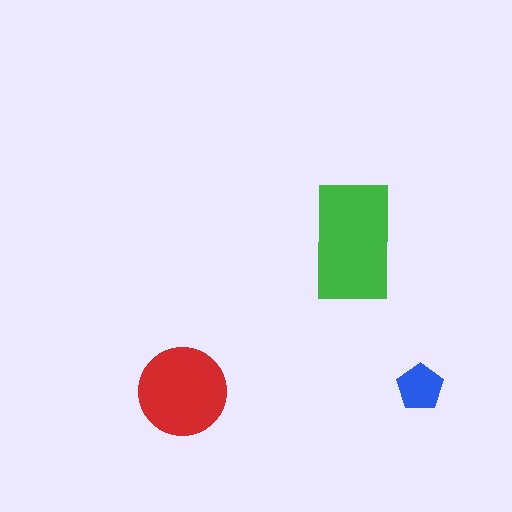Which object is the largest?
The green rectangle.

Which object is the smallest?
The blue pentagon.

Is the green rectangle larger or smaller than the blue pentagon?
Larger.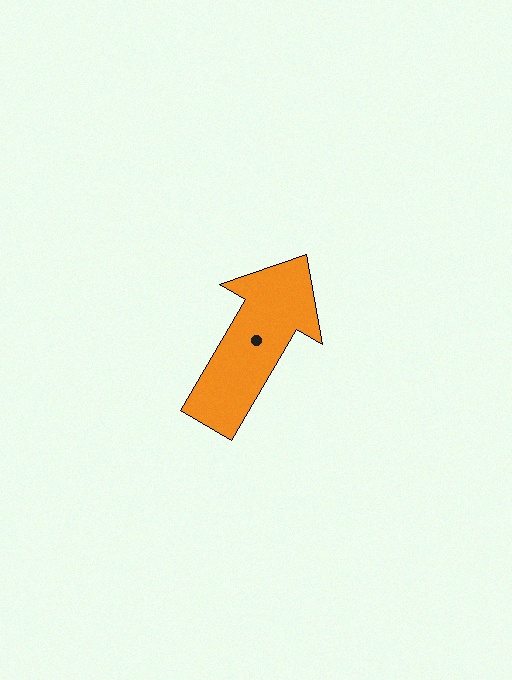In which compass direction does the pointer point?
Northeast.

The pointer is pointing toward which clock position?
Roughly 1 o'clock.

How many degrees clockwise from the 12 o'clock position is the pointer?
Approximately 30 degrees.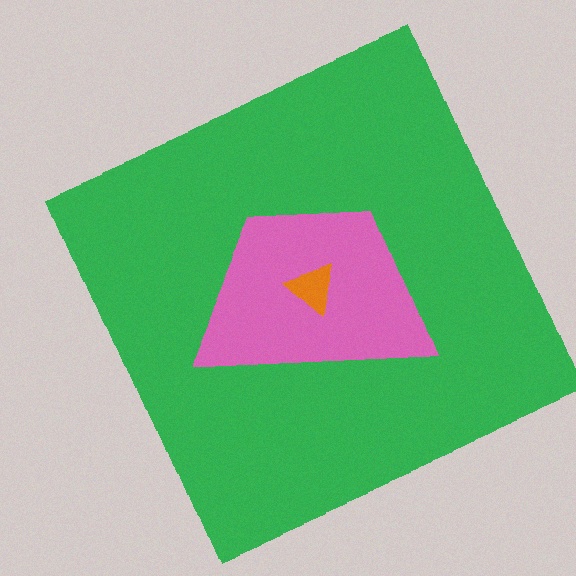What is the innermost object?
The orange triangle.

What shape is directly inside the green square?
The pink trapezoid.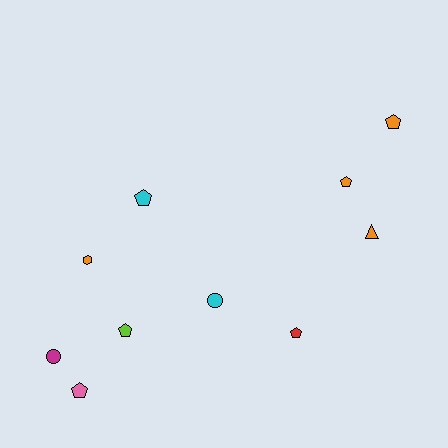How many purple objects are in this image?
There are no purple objects.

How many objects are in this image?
There are 10 objects.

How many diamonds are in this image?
There are no diamonds.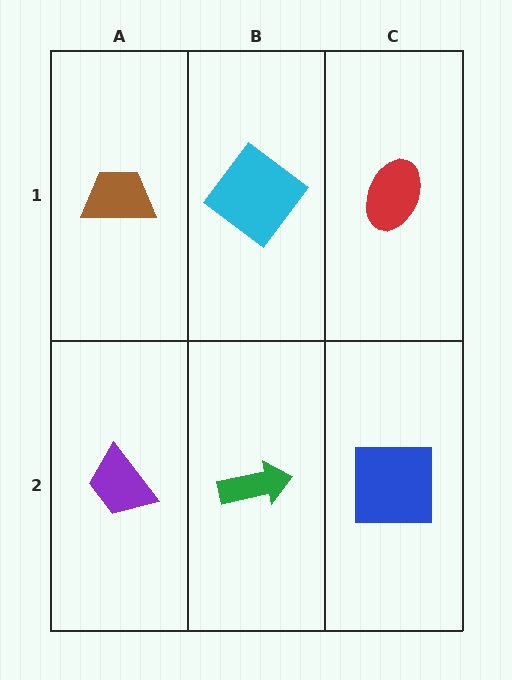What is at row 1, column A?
A brown trapezoid.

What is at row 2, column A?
A purple trapezoid.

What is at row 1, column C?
A red ellipse.